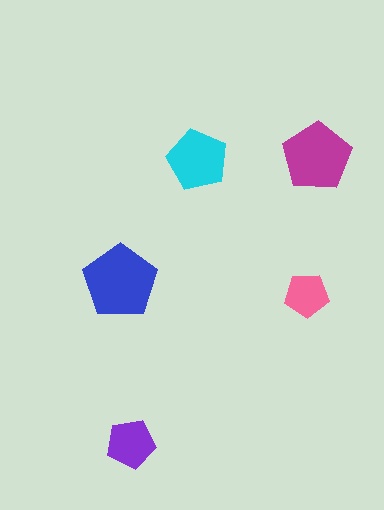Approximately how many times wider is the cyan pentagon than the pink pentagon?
About 1.5 times wider.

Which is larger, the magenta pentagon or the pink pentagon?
The magenta one.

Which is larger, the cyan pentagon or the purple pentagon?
The cyan one.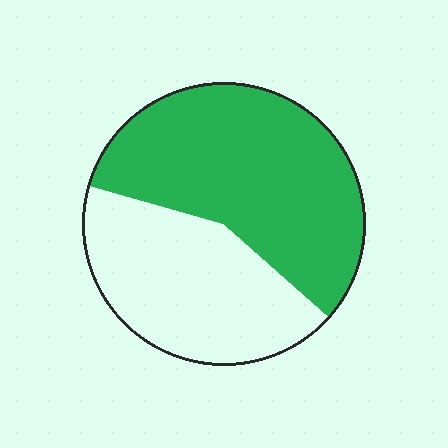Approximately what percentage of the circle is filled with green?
Approximately 55%.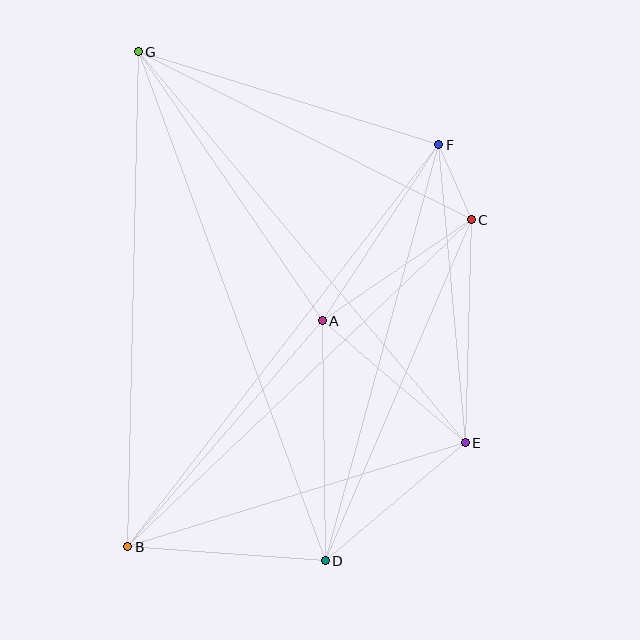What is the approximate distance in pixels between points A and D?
The distance between A and D is approximately 240 pixels.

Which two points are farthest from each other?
Points D and G are farthest from each other.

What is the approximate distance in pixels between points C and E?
The distance between C and E is approximately 223 pixels.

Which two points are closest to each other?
Points C and F are closest to each other.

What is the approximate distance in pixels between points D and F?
The distance between D and F is approximately 432 pixels.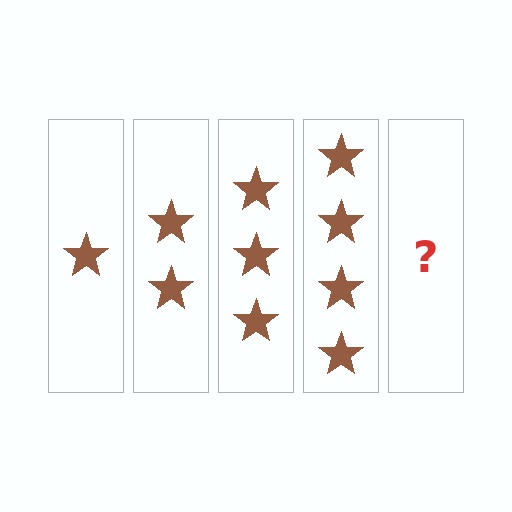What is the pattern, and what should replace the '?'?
The pattern is that each step adds one more star. The '?' should be 5 stars.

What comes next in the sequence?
The next element should be 5 stars.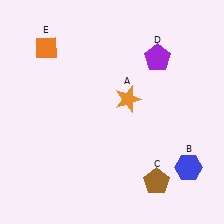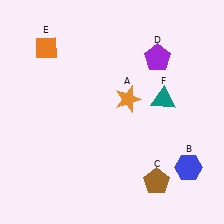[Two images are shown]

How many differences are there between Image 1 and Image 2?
There is 1 difference between the two images.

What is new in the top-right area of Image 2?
A teal triangle (F) was added in the top-right area of Image 2.